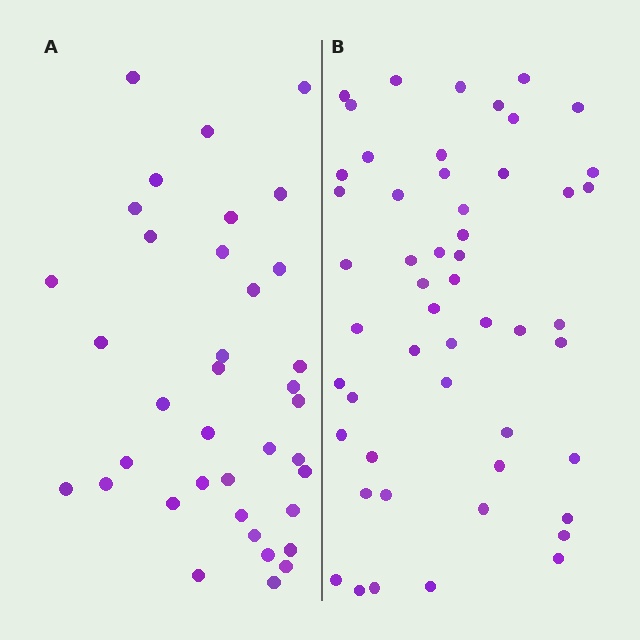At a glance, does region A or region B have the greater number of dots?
Region B (the right region) has more dots.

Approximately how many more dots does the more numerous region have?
Region B has approximately 15 more dots than region A.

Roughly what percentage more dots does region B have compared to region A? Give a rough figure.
About 40% more.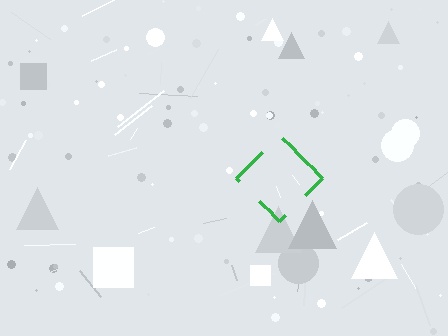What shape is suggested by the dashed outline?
The dashed outline suggests a diamond.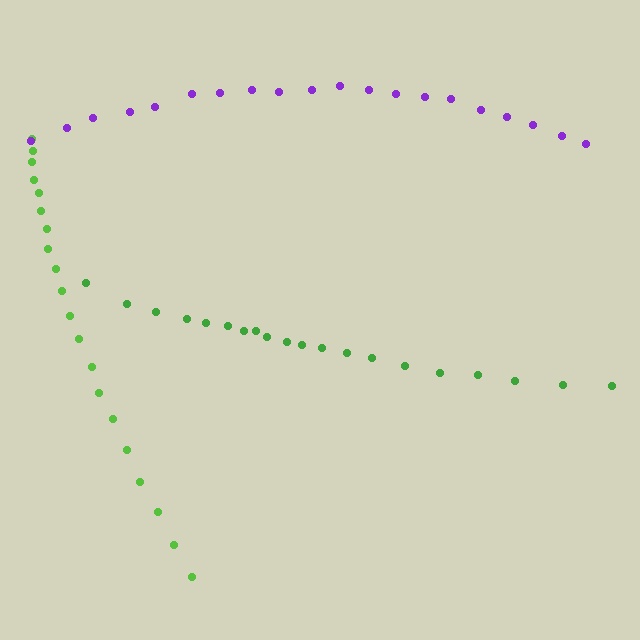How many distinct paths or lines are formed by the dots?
There are 3 distinct paths.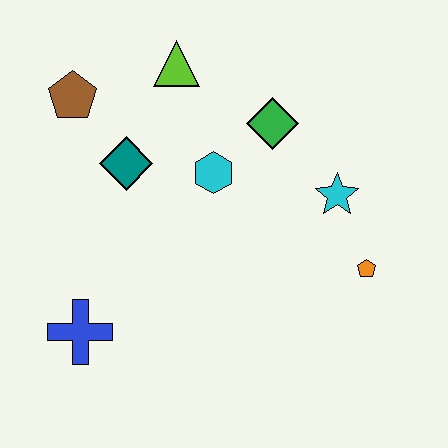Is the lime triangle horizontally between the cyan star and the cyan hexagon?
No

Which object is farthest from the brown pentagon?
The orange pentagon is farthest from the brown pentagon.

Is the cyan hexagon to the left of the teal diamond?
No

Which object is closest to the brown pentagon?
The teal diamond is closest to the brown pentagon.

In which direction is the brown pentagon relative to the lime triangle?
The brown pentagon is to the left of the lime triangle.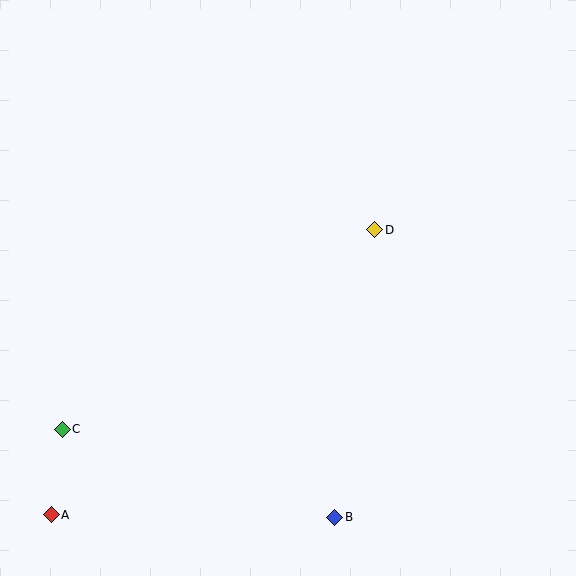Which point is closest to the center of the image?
Point D at (375, 230) is closest to the center.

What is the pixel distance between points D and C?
The distance between D and C is 371 pixels.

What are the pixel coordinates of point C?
Point C is at (62, 429).